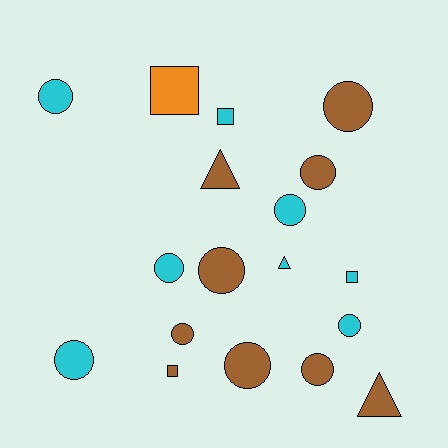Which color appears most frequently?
Brown, with 9 objects.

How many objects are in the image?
There are 18 objects.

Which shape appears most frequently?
Circle, with 11 objects.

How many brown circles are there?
There are 6 brown circles.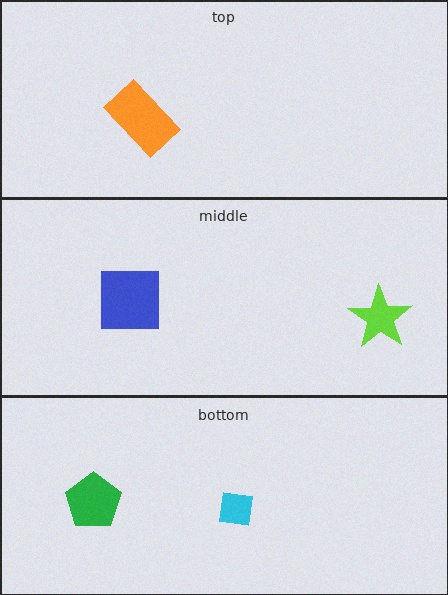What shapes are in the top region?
The orange rectangle.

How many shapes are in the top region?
1.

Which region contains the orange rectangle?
The top region.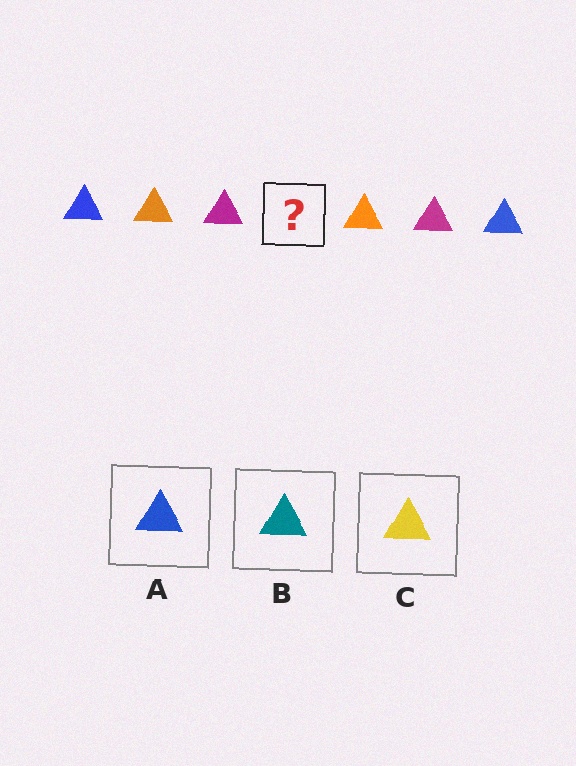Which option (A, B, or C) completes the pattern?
A.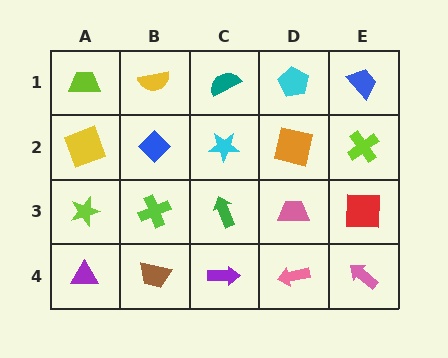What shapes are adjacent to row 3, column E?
A lime cross (row 2, column E), a pink arrow (row 4, column E), a pink trapezoid (row 3, column D).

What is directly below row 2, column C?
A green arrow.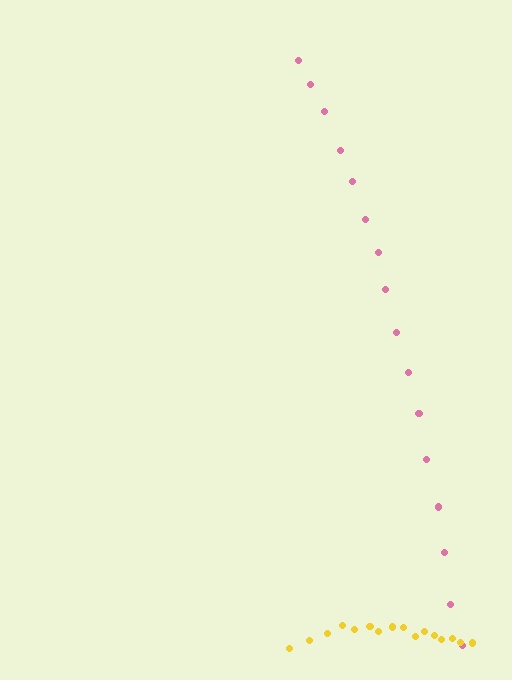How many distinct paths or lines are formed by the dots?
There are 2 distinct paths.